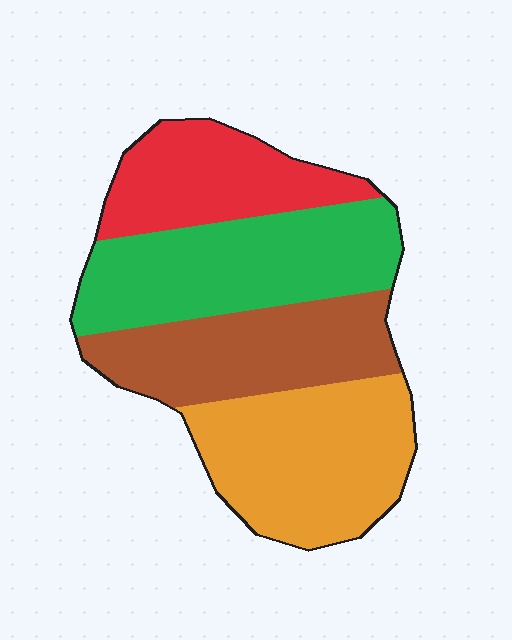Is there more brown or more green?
Green.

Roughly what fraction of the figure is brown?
Brown takes up between a sixth and a third of the figure.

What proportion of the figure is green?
Green takes up about one quarter (1/4) of the figure.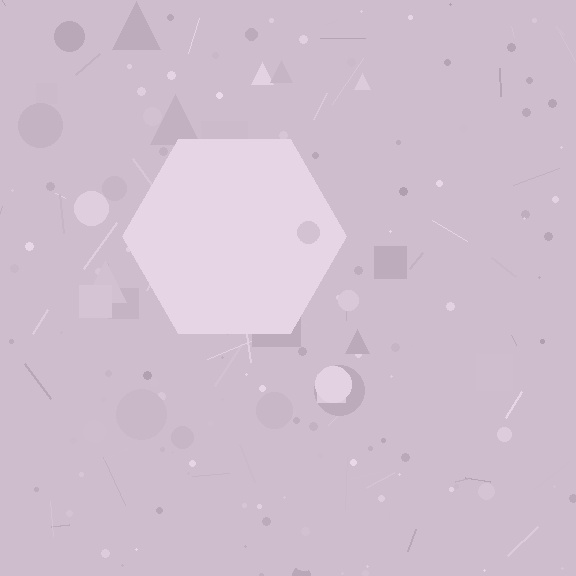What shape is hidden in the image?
A hexagon is hidden in the image.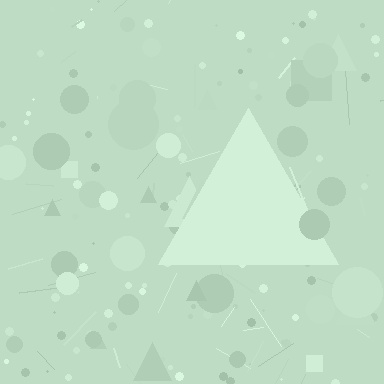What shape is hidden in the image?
A triangle is hidden in the image.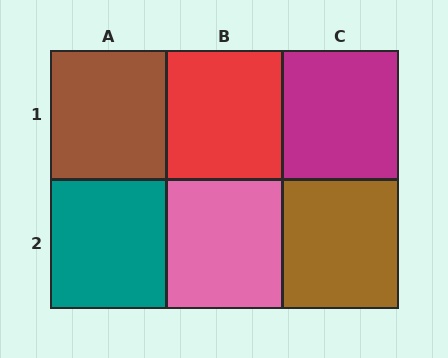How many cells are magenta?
1 cell is magenta.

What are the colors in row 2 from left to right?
Teal, pink, brown.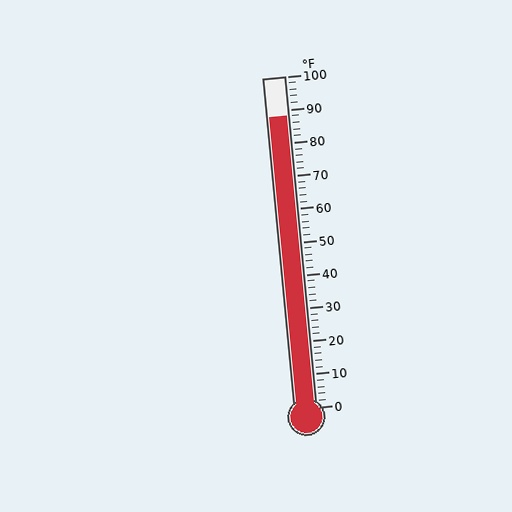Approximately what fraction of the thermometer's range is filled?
The thermometer is filled to approximately 90% of its range.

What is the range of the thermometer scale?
The thermometer scale ranges from 0°F to 100°F.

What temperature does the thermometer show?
The thermometer shows approximately 88°F.